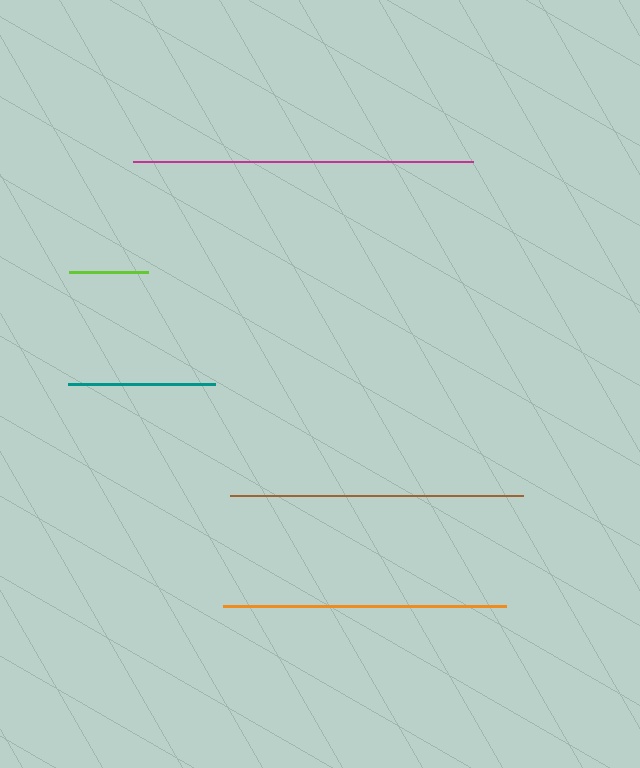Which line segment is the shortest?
The lime line is the shortest at approximately 79 pixels.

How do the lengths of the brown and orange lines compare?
The brown and orange lines are approximately the same length.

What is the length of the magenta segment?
The magenta segment is approximately 340 pixels long.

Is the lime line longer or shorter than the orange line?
The orange line is longer than the lime line.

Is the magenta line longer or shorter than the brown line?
The magenta line is longer than the brown line.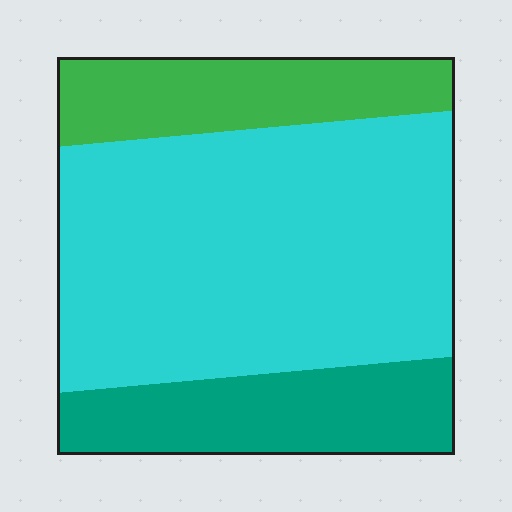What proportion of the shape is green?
Green covers 18% of the shape.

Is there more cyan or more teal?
Cyan.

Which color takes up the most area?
Cyan, at roughly 60%.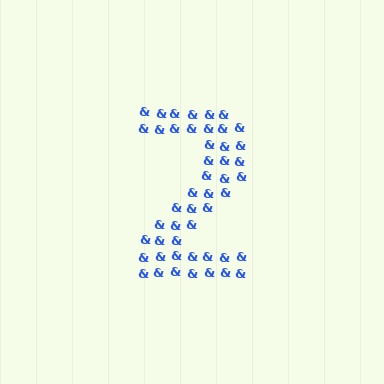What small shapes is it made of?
It is made of small ampersands.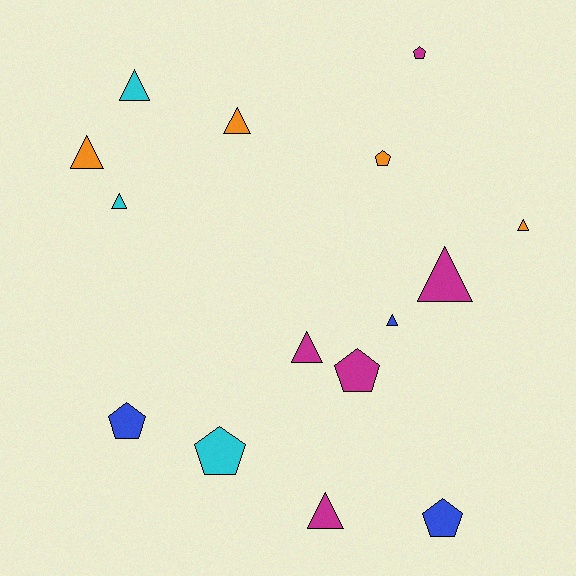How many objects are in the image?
There are 15 objects.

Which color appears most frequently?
Magenta, with 5 objects.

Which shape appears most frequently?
Triangle, with 9 objects.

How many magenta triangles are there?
There are 3 magenta triangles.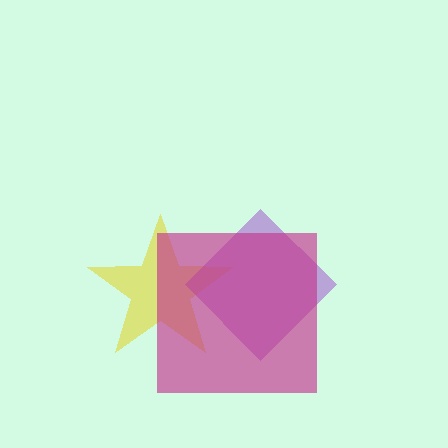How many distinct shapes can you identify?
There are 3 distinct shapes: a yellow star, a purple diamond, a magenta square.